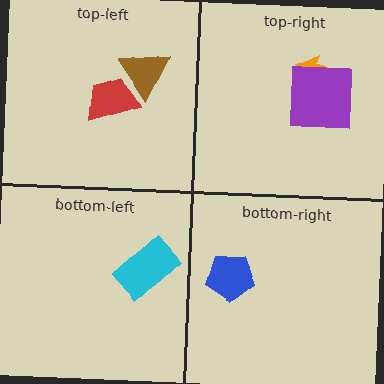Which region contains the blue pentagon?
The bottom-right region.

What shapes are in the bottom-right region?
The blue pentagon.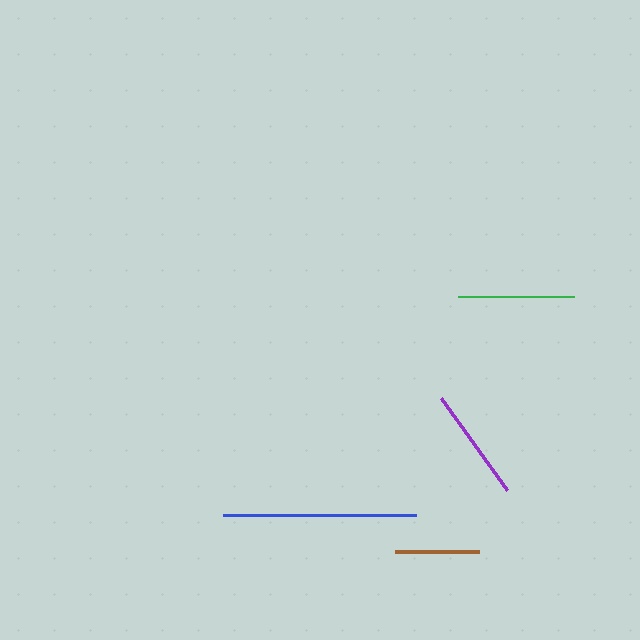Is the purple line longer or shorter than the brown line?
The purple line is longer than the brown line.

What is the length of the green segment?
The green segment is approximately 115 pixels long.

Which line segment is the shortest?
The brown line is the shortest at approximately 84 pixels.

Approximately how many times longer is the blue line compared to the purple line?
The blue line is approximately 1.7 times the length of the purple line.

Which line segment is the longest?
The blue line is the longest at approximately 193 pixels.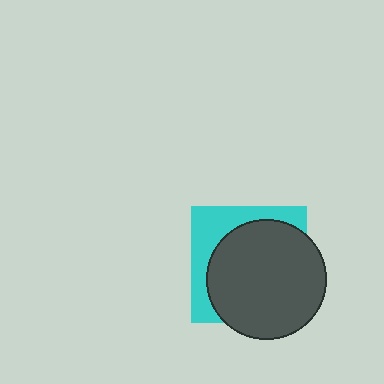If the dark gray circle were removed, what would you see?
You would see the complete cyan square.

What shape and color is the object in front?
The object in front is a dark gray circle.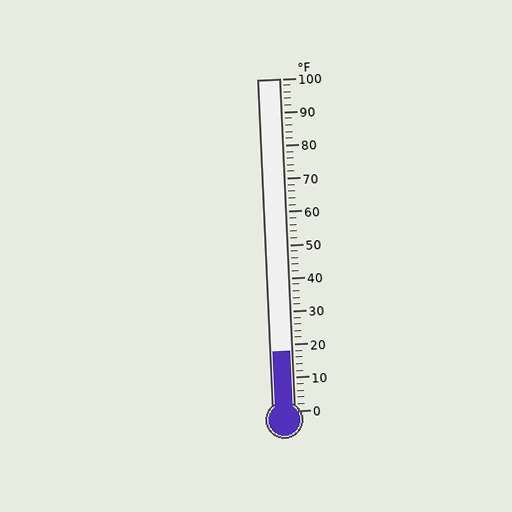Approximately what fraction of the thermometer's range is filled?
The thermometer is filled to approximately 20% of its range.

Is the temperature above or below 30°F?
The temperature is below 30°F.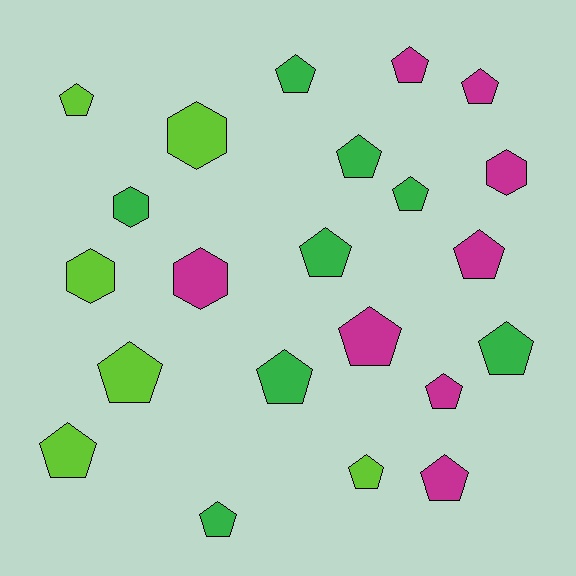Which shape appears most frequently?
Pentagon, with 17 objects.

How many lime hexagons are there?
There are 2 lime hexagons.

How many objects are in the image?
There are 22 objects.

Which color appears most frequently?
Green, with 8 objects.